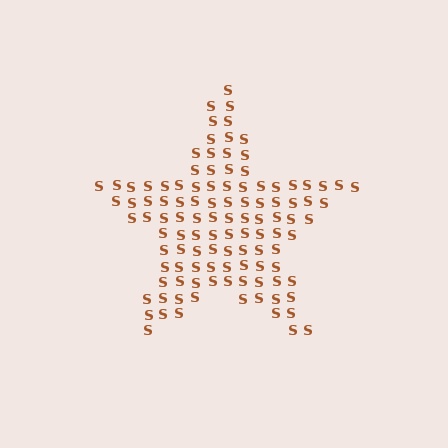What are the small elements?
The small elements are letter S's.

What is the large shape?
The large shape is a star.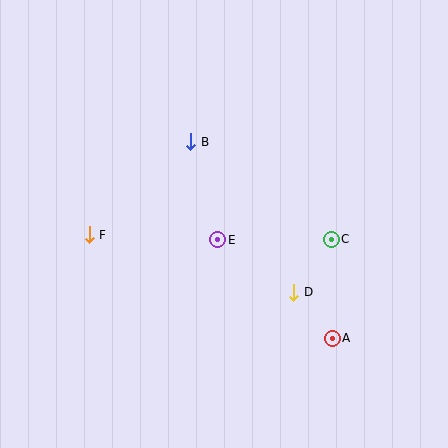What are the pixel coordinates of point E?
Point E is at (218, 240).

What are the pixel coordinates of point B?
Point B is at (191, 142).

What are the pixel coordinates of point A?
Point A is at (332, 338).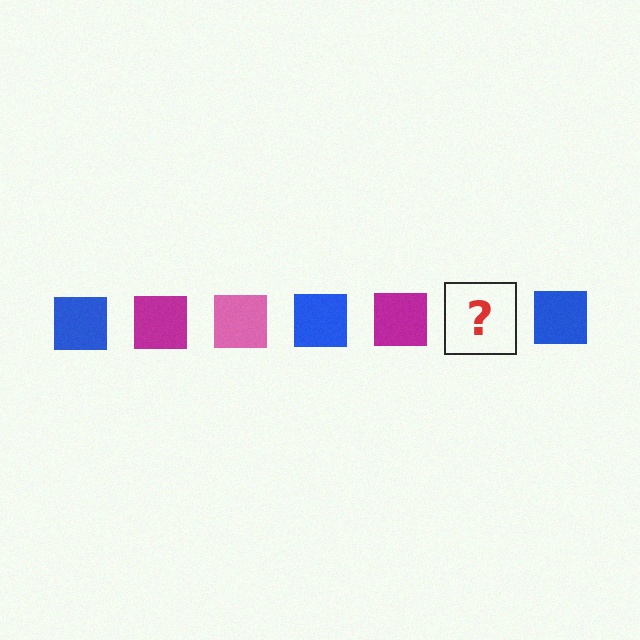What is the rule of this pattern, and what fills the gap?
The rule is that the pattern cycles through blue, magenta, pink squares. The gap should be filled with a pink square.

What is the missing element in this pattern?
The missing element is a pink square.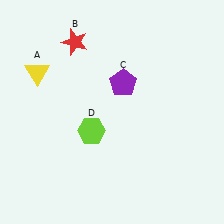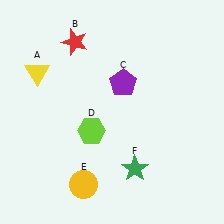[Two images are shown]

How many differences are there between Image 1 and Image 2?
There are 2 differences between the two images.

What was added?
A yellow circle (E), a green star (F) were added in Image 2.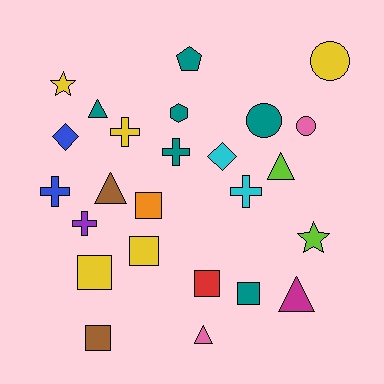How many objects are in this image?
There are 25 objects.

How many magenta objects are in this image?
There is 1 magenta object.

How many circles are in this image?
There are 3 circles.